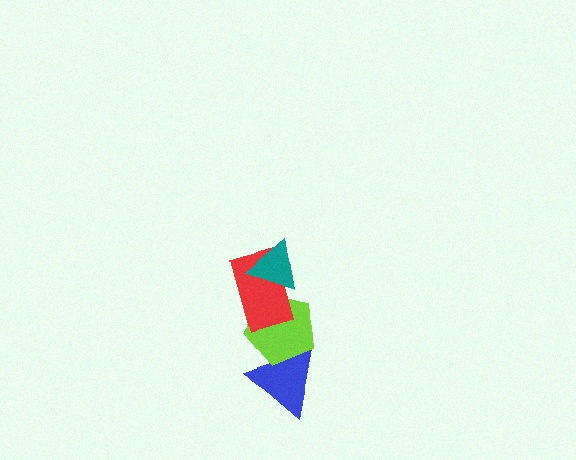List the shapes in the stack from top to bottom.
From top to bottom: the teal triangle, the red rectangle, the lime pentagon, the blue triangle.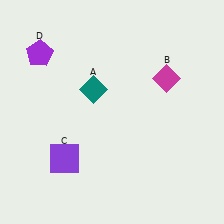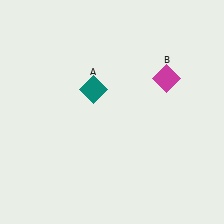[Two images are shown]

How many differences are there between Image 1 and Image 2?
There are 2 differences between the two images.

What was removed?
The purple square (C), the purple pentagon (D) were removed in Image 2.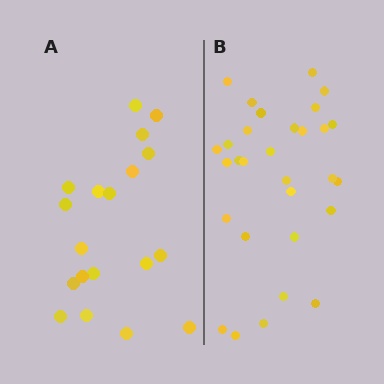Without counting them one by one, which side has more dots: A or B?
Region B (the right region) has more dots.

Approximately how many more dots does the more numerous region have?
Region B has roughly 12 or so more dots than region A.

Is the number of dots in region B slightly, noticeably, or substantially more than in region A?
Region B has substantially more. The ratio is roughly 1.6 to 1.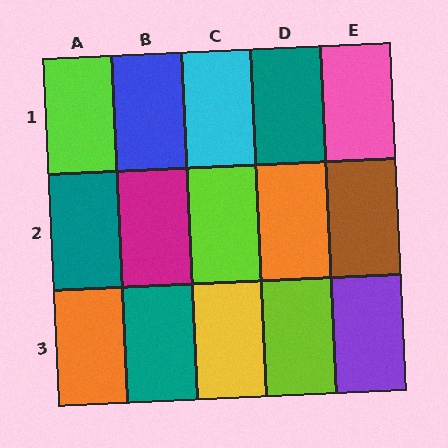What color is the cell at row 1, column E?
Pink.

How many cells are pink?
1 cell is pink.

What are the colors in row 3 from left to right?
Orange, teal, yellow, lime, purple.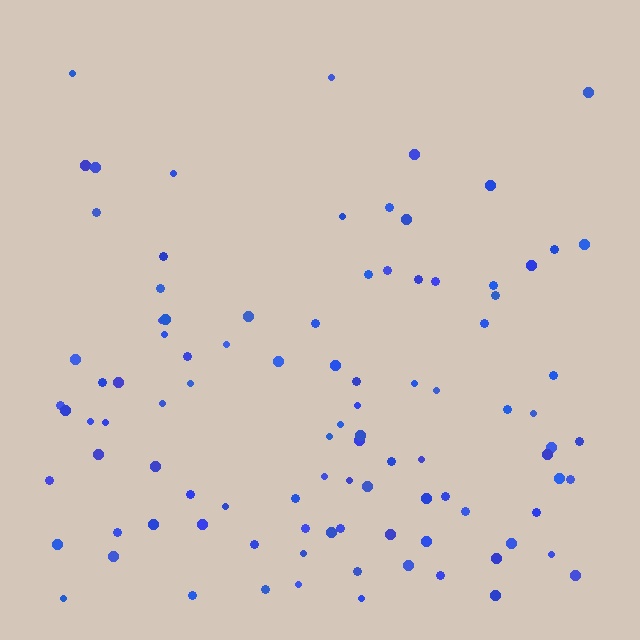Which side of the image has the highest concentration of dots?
The bottom.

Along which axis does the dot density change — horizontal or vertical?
Vertical.